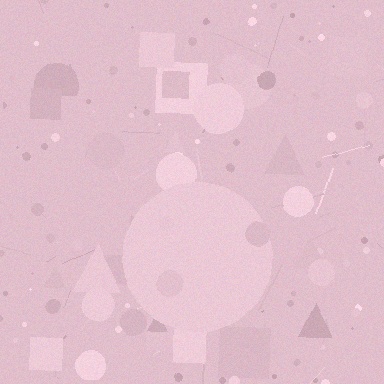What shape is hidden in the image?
A circle is hidden in the image.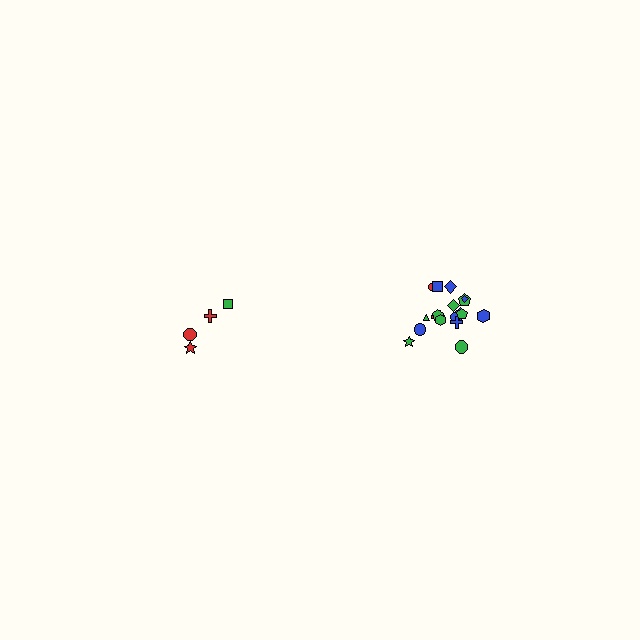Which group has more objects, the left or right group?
The right group.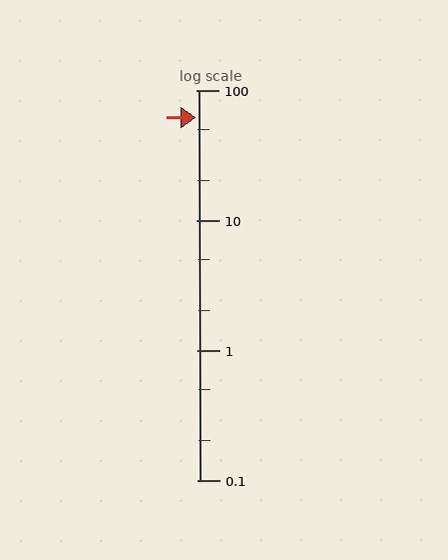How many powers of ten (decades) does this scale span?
The scale spans 3 decades, from 0.1 to 100.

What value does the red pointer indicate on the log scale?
The pointer indicates approximately 61.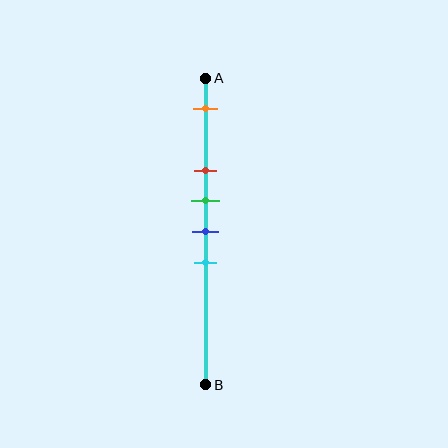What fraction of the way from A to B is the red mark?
The red mark is approximately 30% (0.3) of the way from A to B.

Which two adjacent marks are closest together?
The green and blue marks are the closest adjacent pair.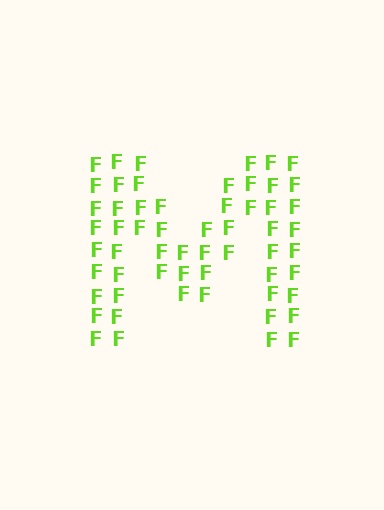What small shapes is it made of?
It is made of small letter F's.